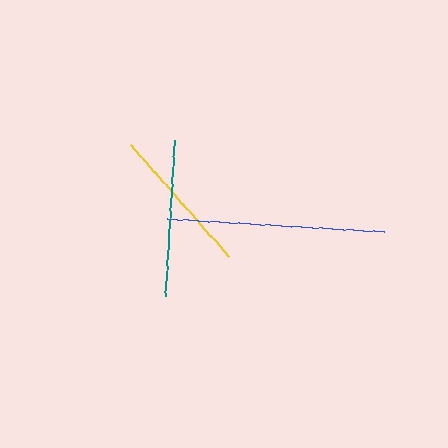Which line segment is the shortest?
The yellow line is the shortest at approximately 148 pixels.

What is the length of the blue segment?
The blue segment is approximately 218 pixels long.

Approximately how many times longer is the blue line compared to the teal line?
The blue line is approximately 1.4 times the length of the teal line.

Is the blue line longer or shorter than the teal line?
The blue line is longer than the teal line.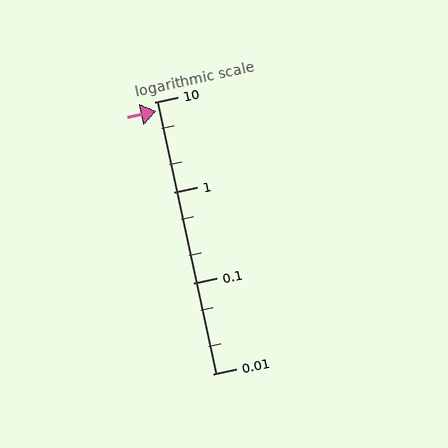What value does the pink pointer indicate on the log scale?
The pointer indicates approximately 7.8.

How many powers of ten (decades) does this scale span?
The scale spans 3 decades, from 0.01 to 10.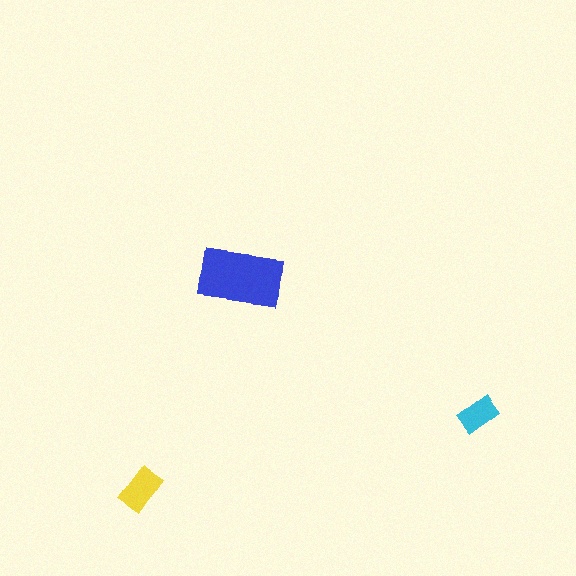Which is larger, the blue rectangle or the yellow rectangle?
The blue one.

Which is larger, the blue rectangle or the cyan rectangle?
The blue one.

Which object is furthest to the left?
The yellow rectangle is leftmost.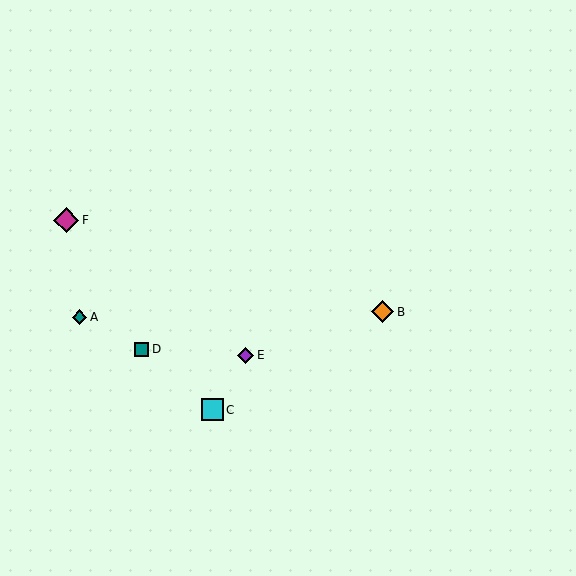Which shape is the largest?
The magenta diamond (labeled F) is the largest.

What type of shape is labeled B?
Shape B is an orange diamond.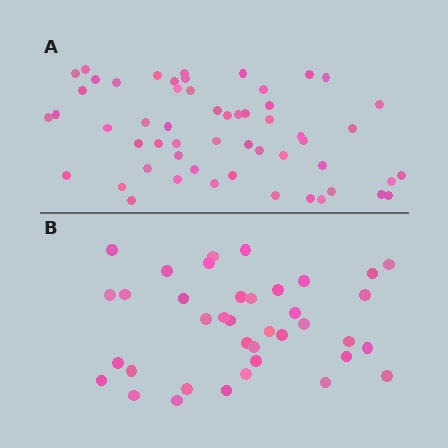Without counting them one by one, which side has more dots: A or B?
Region A (the top region) has more dots.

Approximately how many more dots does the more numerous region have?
Region A has approximately 15 more dots than region B.